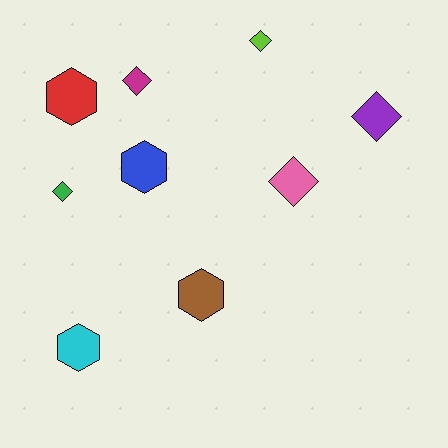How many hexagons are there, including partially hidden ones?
There are 4 hexagons.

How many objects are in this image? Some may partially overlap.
There are 9 objects.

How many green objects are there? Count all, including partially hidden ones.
There is 1 green object.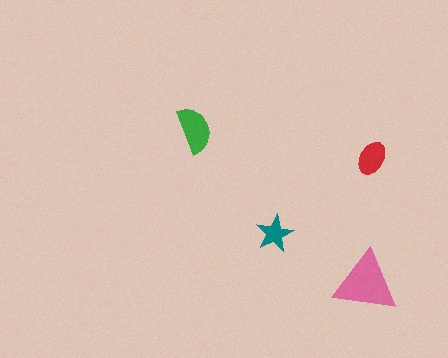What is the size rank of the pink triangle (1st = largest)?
1st.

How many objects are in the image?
There are 4 objects in the image.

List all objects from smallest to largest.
The teal star, the red ellipse, the green semicircle, the pink triangle.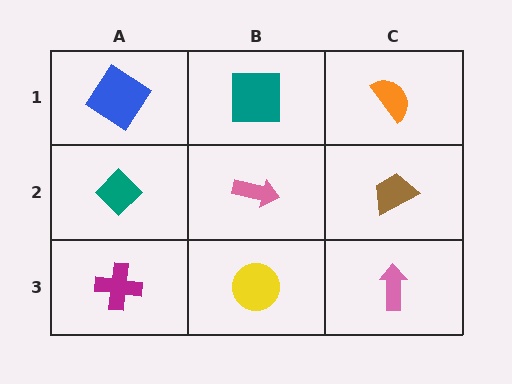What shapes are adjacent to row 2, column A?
A blue diamond (row 1, column A), a magenta cross (row 3, column A), a pink arrow (row 2, column B).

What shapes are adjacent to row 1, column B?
A pink arrow (row 2, column B), a blue diamond (row 1, column A), an orange semicircle (row 1, column C).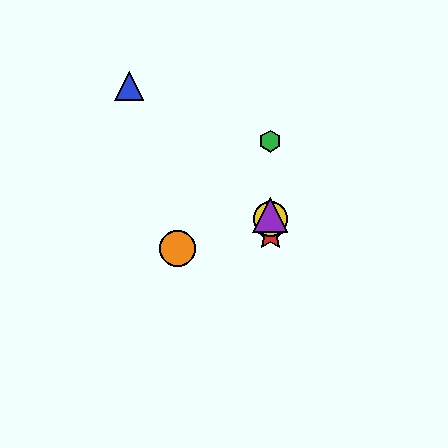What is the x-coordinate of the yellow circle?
The yellow circle is at x≈270.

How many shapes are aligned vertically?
4 shapes (the red star, the green hexagon, the yellow circle, the purple triangle) are aligned vertically.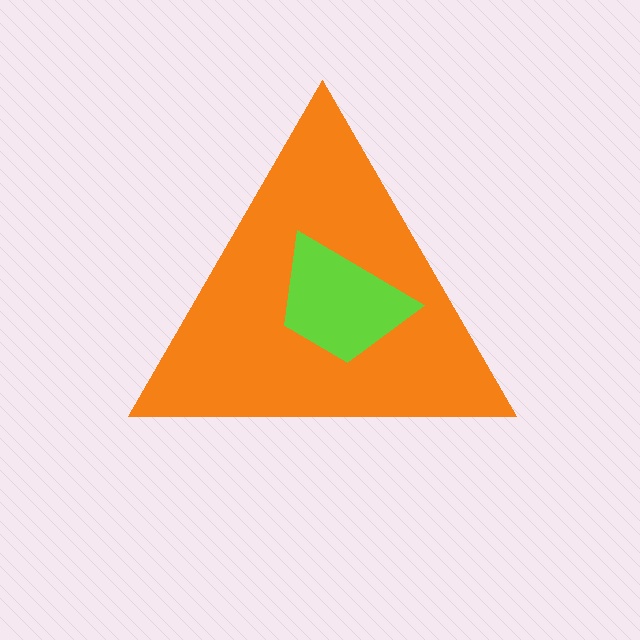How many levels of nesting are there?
2.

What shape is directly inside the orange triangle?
The lime trapezoid.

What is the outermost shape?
The orange triangle.